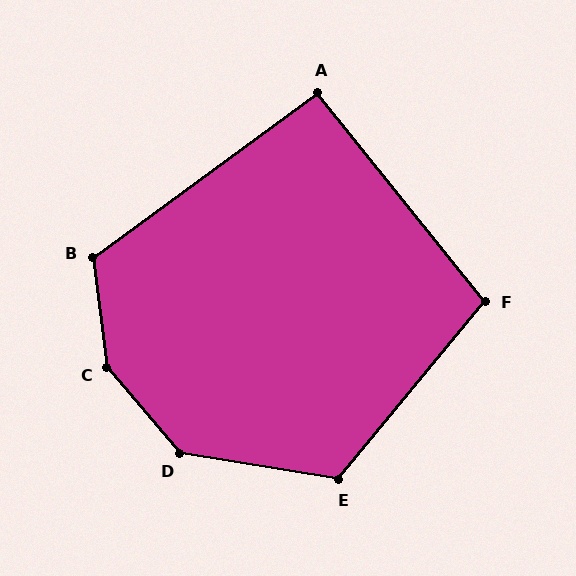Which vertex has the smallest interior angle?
A, at approximately 92 degrees.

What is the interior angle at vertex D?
Approximately 139 degrees (obtuse).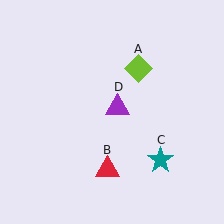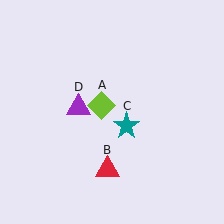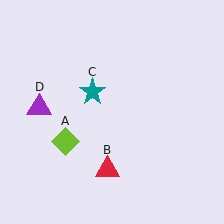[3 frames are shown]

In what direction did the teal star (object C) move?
The teal star (object C) moved up and to the left.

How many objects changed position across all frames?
3 objects changed position: lime diamond (object A), teal star (object C), purple triangle (object D).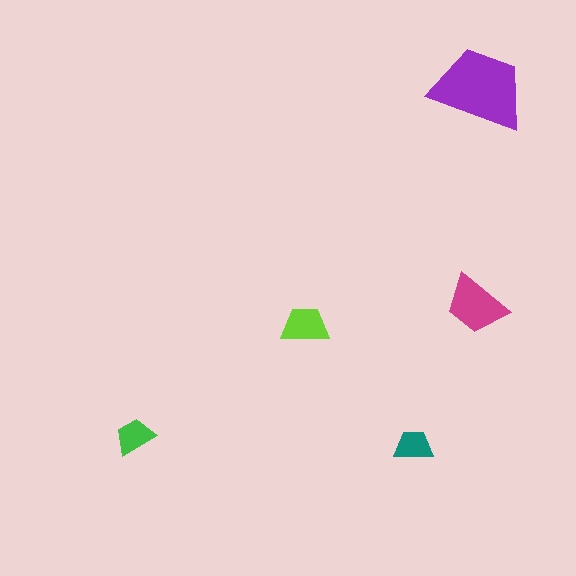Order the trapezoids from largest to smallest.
the purple one, the magenta one, the lime one, the green one, the teal one.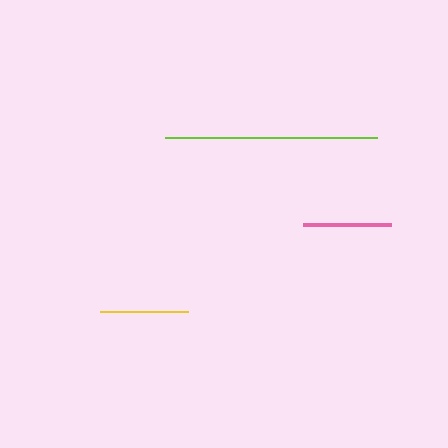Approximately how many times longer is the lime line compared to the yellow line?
The lime line is approximately 2.4 times the length of the yellow line.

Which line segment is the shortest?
The pink line is the shortest at approximately 88 pixels.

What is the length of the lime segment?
The lime segment is approximately 212 pixels long.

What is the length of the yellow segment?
The yellow segment is approximately 89 pixels long.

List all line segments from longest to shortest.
From longest to shortest: lime, yellow, pink.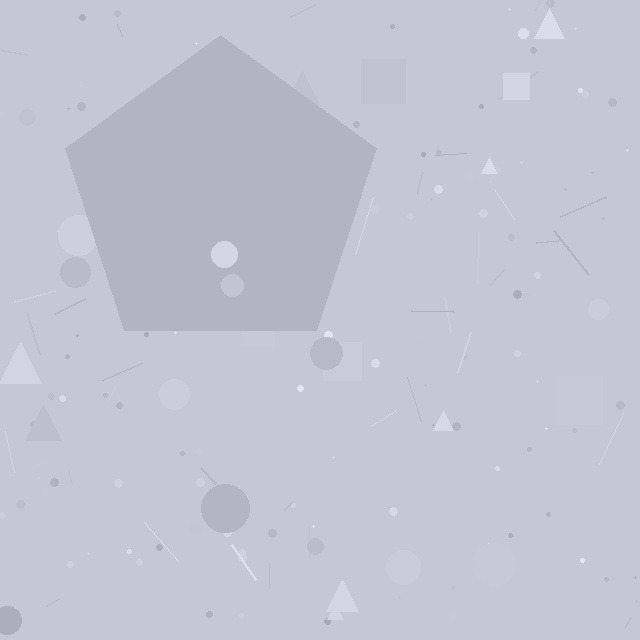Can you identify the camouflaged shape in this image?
The camouflaged shape is a pentagon.